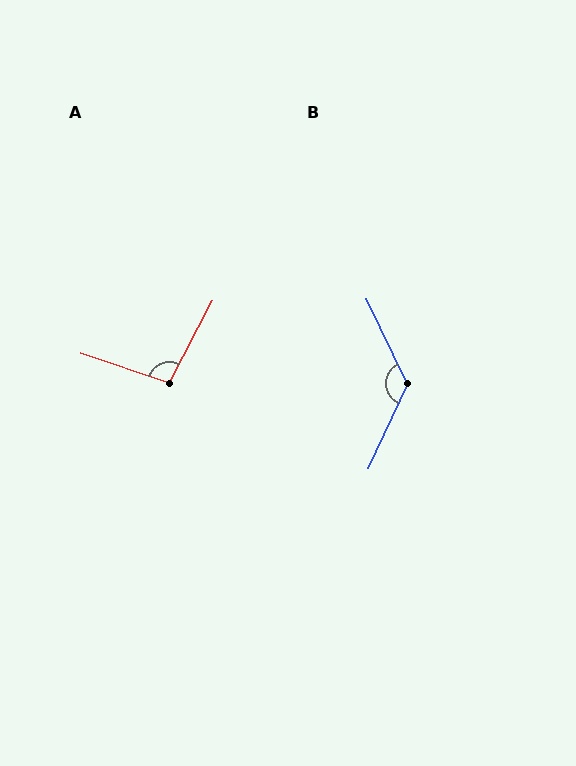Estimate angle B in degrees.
Approximately 130 degrees.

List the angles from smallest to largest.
A (99°), B (130°).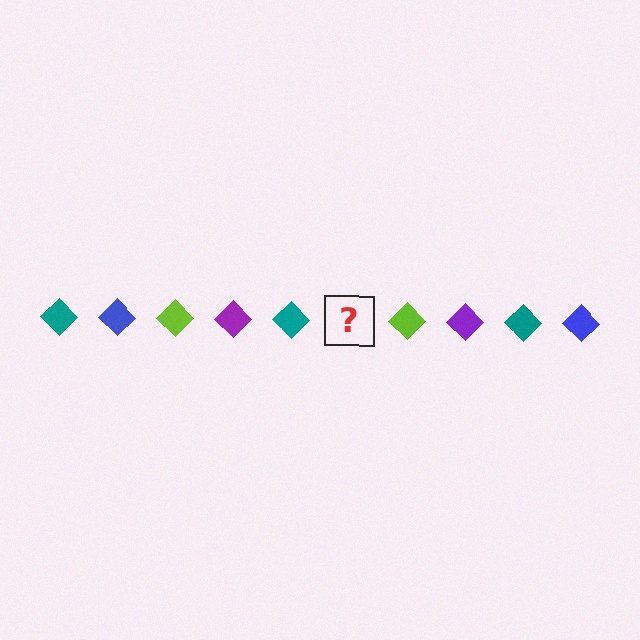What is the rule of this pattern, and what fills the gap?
The rule is that the pattern cycles through teal, blue, lime, purple diamonds. The gap should be filled with a blue diamond.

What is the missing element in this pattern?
The missing element is a blue diamond.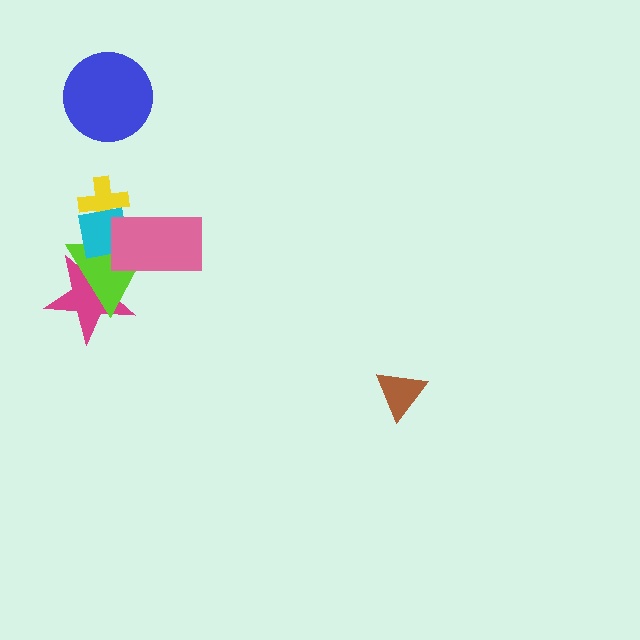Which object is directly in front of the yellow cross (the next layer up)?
The lime triangle is directly in front of the yellow cross.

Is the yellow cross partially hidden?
Yes, it is partially covered by another shape.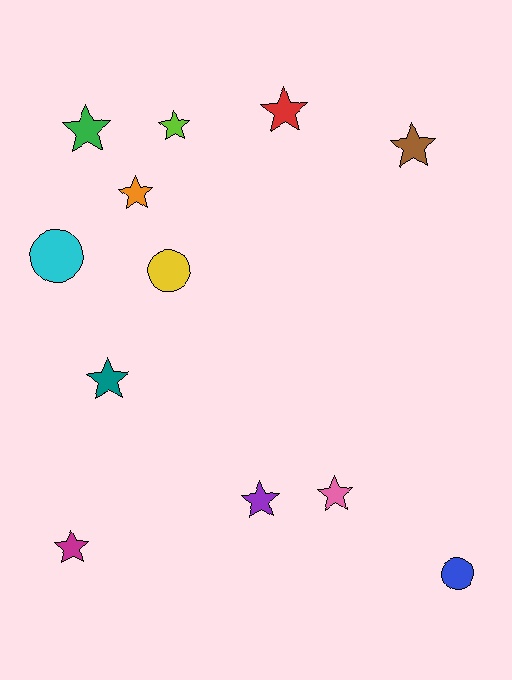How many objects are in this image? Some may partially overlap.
There are 12 objects.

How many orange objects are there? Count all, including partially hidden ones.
There is 1 orange object.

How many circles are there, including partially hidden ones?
There are 3 circles.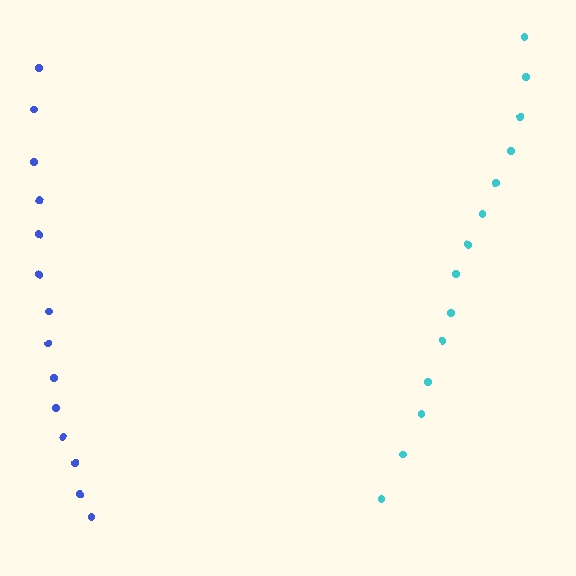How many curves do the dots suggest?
There are 2 distinct paths.